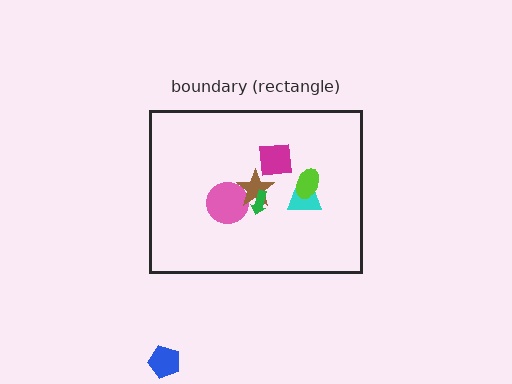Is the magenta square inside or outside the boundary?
Inside.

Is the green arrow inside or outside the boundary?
Inside.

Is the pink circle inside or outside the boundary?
Inside.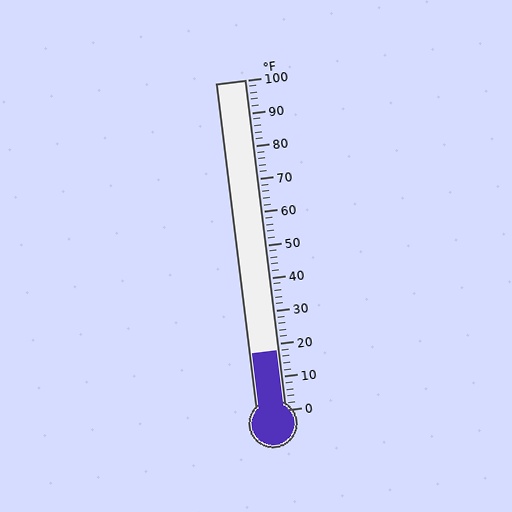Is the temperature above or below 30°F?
The temperature is below 30°F.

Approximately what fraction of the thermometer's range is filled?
The thermometer is filled to approximately 20% of its range.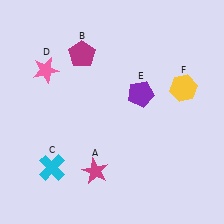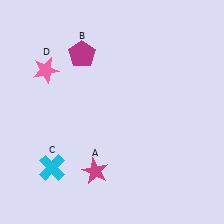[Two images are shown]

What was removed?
The purple pentagon (E), the yellow hexagon (F) were removed in Image 2.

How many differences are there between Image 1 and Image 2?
There are 2 differences between the two images.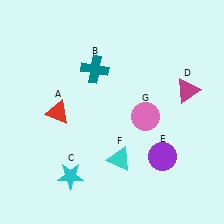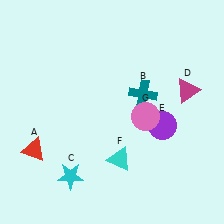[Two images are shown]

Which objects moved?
The objects that moved are: the red triangle (A), the teal cross (B), the purple circle (E).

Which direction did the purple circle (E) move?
The purple circle (E) moved up.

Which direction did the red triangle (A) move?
The red triangle (A) moved down.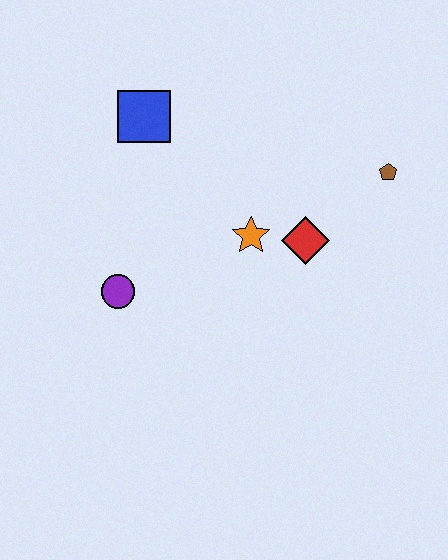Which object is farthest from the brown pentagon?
The purple circle is farthest from the brown pentagon.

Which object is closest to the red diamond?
The orange star is closest to the red diamond.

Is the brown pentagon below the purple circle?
No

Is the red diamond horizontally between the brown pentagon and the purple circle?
Yes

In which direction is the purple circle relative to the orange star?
The purple circle is to the left of the orange star.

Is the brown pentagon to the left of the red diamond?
No